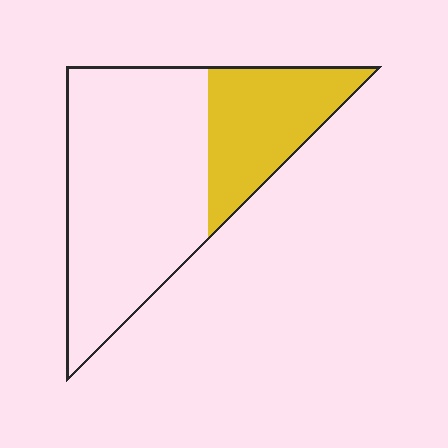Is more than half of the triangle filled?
No.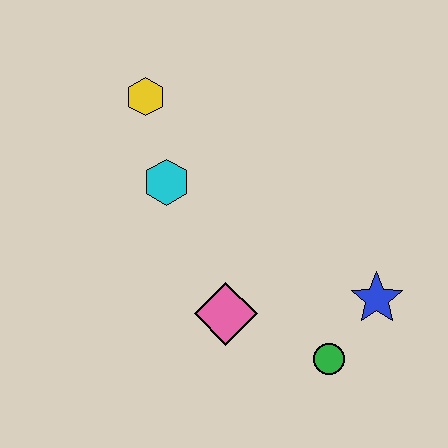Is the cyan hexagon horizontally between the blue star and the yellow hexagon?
Yes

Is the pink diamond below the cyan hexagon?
Yes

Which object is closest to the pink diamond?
The green circle is closest to the pink diamond.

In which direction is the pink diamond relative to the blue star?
The pink diamond is to the left of the blue star.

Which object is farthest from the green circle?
The yellow hexagon is farthest from the green circle.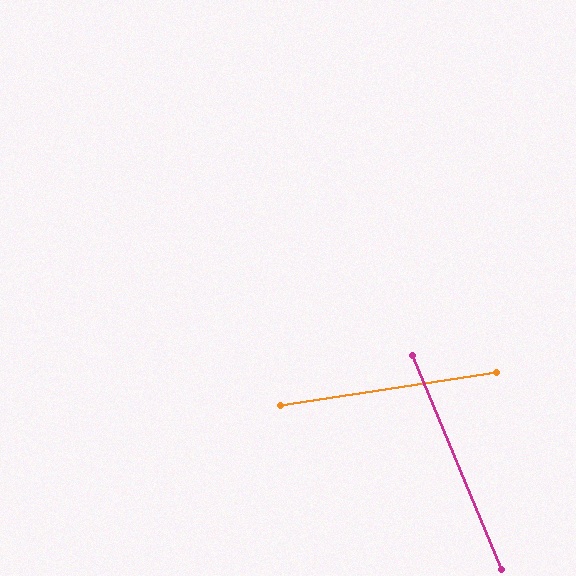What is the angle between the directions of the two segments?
Approximately 76 degrees.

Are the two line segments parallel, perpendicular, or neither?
Neither parallel nor perpendicular — they differ by about 76°.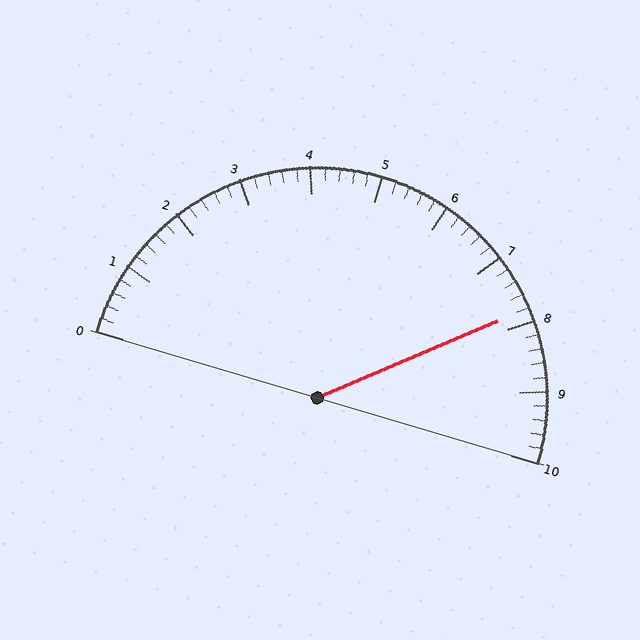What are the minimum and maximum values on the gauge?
The gauge ranges from 0 to 10.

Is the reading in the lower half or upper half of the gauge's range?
The reading is in the upper half of the range (0 to 10).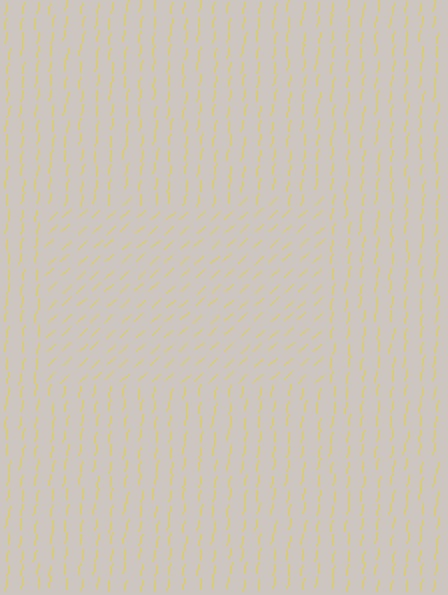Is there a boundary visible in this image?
Yes, there is a texture boundary formed by a change in line orientation.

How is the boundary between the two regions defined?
The boundary is defined purely by a change in line orientation (approximately 38 degrees difference). All lines are the same color and thickness.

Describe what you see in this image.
The image is filled with small yellow line segments. A rectangle region in the image has lines oriented differently from the surrounding lines, creating a visible texture boundary.